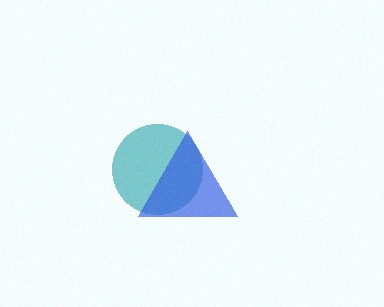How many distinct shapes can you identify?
There are 2 distinct shapes: a teal circle, a blue triangle.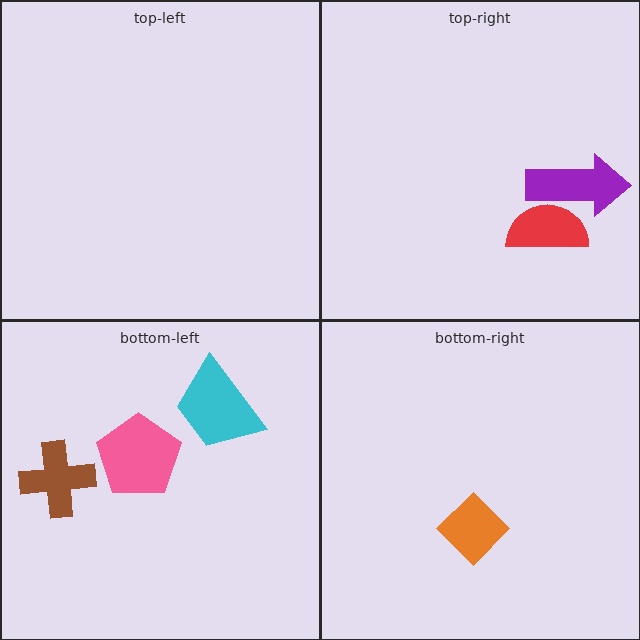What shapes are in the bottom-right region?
The orange diamond.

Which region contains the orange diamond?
The bottom-right region.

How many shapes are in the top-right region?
2.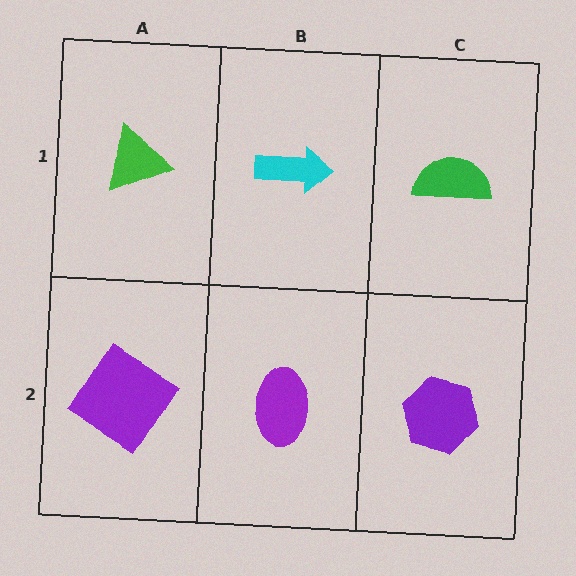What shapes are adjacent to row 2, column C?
A green semicircle (row 1, column C), a purple ellipse (row 2, column B).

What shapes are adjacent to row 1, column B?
A purple ellipse (row 2, column B), a green triangle (row 1, column A), a green semicircle (row 1, column C).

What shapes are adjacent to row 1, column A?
A purple diamond (row 2, column A), a cyan arrow (row 1, column B).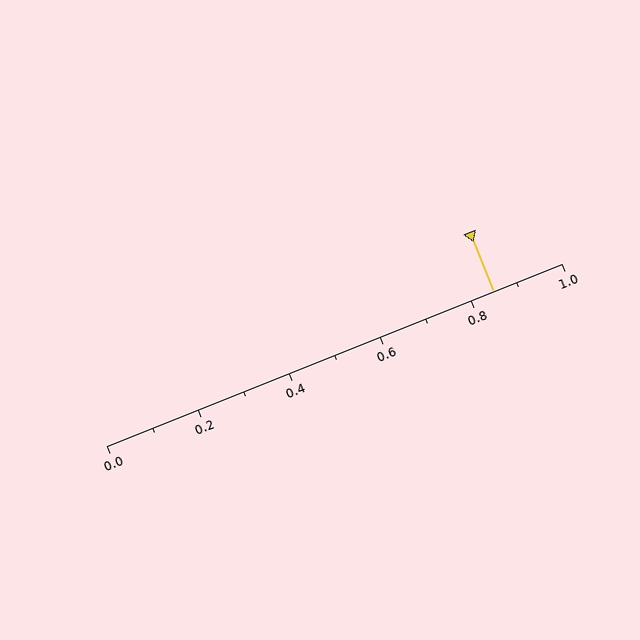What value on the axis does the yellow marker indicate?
The marker indicates approximately 0.85.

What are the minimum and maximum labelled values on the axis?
The axis runs from 0.0 to 1.0.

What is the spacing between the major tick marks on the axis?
The major ticks are spaced 0.2 apart.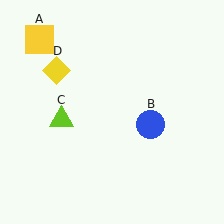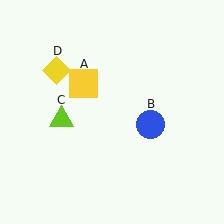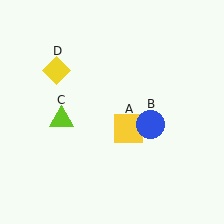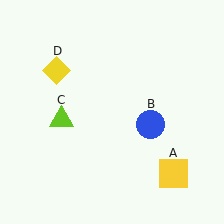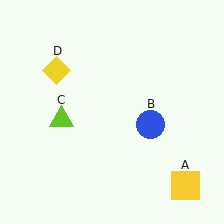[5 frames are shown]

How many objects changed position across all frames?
1 object changed position: yellow square (object A).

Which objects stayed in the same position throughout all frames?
Blue circle (object B) and lime triangle (object C) and yellow diamond (object D) remained stationary.